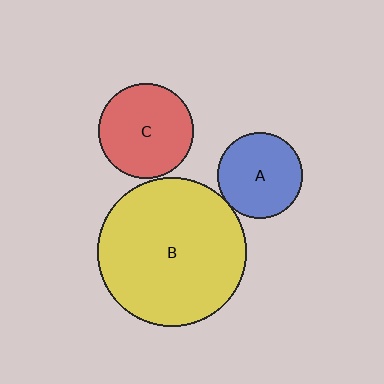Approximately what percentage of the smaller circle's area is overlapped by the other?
Approximately 5%.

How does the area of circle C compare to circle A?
Approximately 1.2 times.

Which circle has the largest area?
Circle B (yellow).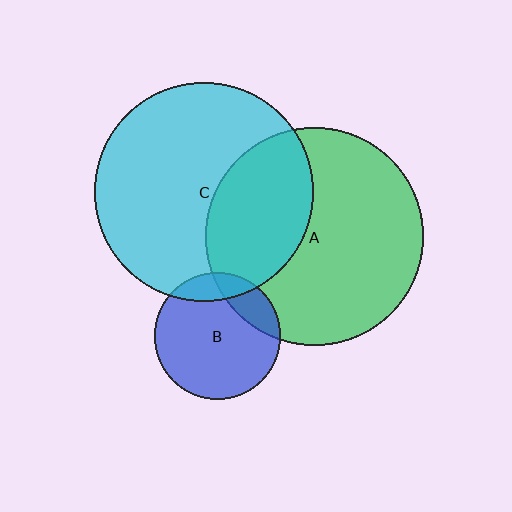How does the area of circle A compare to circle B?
Approximately 3.0 times.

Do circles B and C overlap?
Yes.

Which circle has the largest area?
Circle C (cyan).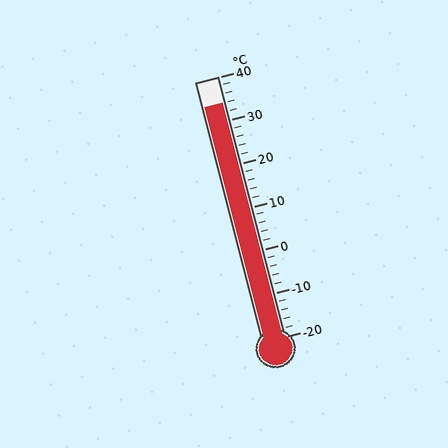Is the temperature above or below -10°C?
The temperature is above -10°C.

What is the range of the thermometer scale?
The thermometer scale ranges from -20°C to 40°C.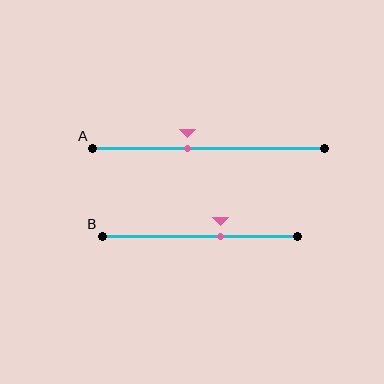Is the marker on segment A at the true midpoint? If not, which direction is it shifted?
No, the marker on segment A is shifted to the left by about 9% of the segment length.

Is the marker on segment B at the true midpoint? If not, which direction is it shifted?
No, the marker on segment B is shifted to the right by about 11% of the segment length.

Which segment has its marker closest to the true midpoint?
Segment A has its marker closest to the true midpoint.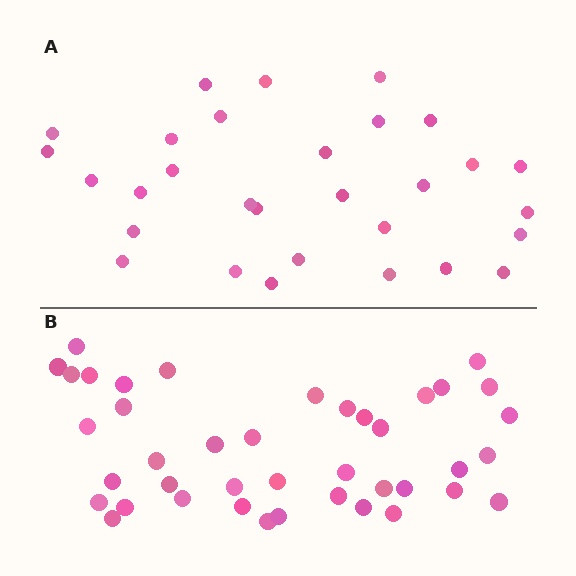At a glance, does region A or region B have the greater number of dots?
Region B (the bottom region) has more dots.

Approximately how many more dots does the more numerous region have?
Region B has roughly 12 or so more dots than region A.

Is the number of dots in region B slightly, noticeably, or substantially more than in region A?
Region B has noticeably more, but not dramatically so. The ratio is roughly 1.4 to 1.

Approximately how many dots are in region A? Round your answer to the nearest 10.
About 30 dots.